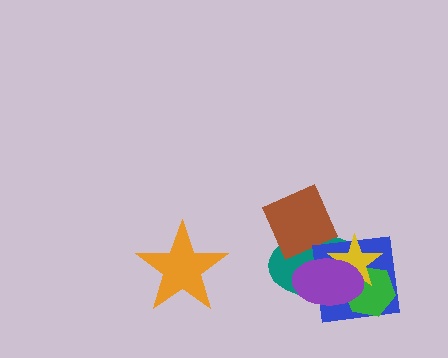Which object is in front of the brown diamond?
The purple ellipse is in front of the brown diamond.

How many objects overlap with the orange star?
0 objects overlap with the orange star.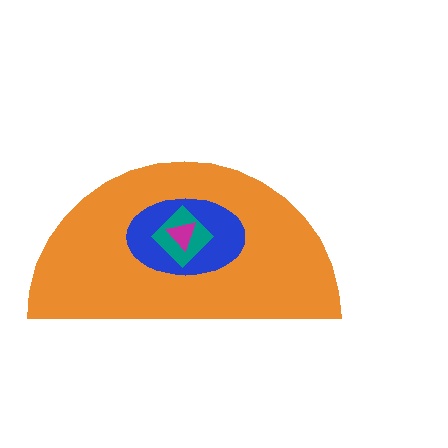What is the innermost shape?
The magenta triangle.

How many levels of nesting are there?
4.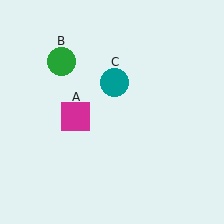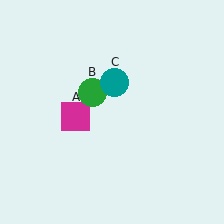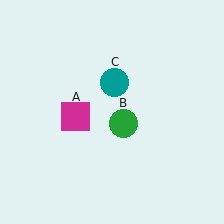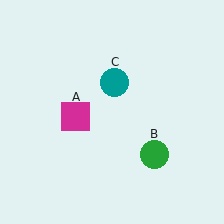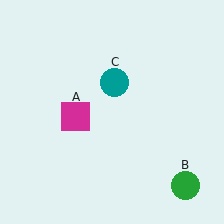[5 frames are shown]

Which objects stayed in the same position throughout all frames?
Magenta square (object A) and teal circle (object C) remained stationary.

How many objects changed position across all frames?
1 object changed position: green circle (object B).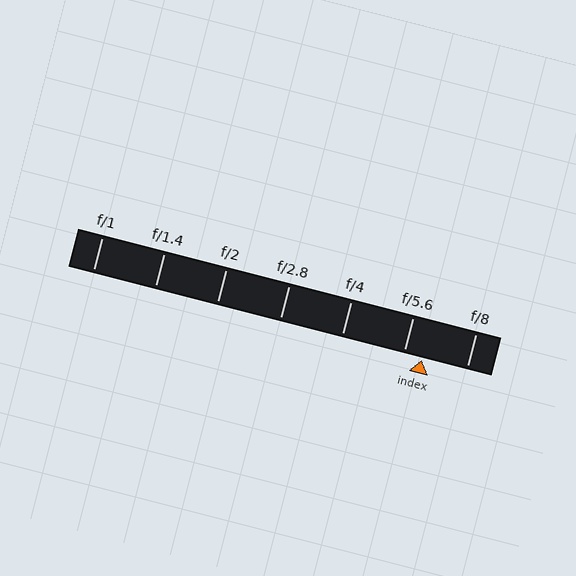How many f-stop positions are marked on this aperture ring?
There are 7 f-stop positions marked.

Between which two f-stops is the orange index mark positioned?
The index mark is between f/5.6 and f/8.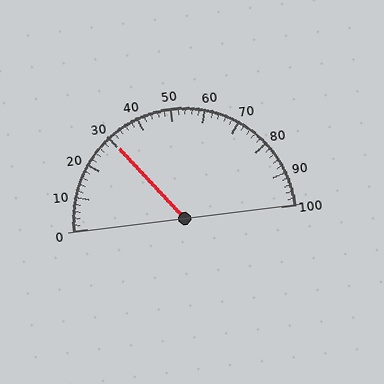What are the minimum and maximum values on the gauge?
The gauge ranges from 0 to 100.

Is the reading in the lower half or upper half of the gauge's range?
The reading is in the lower half of the range (0 to 100).